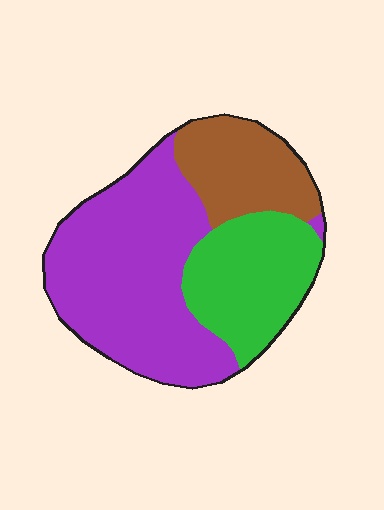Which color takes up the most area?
Purple, at roughly 50%.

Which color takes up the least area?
Brown, at roughly 20%.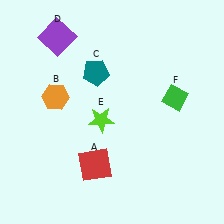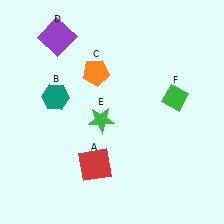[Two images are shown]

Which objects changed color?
B changed from orange to teal. C changed from teal to orange. E changed from lime to green.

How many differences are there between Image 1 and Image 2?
There are 3 differences between the two images.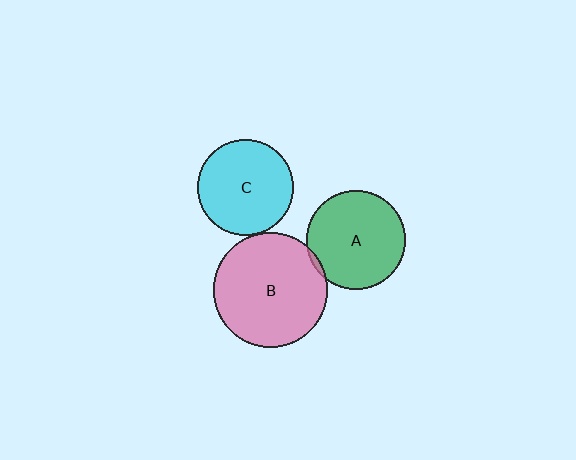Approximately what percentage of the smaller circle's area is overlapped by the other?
Approximately 5%.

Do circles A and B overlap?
Yes.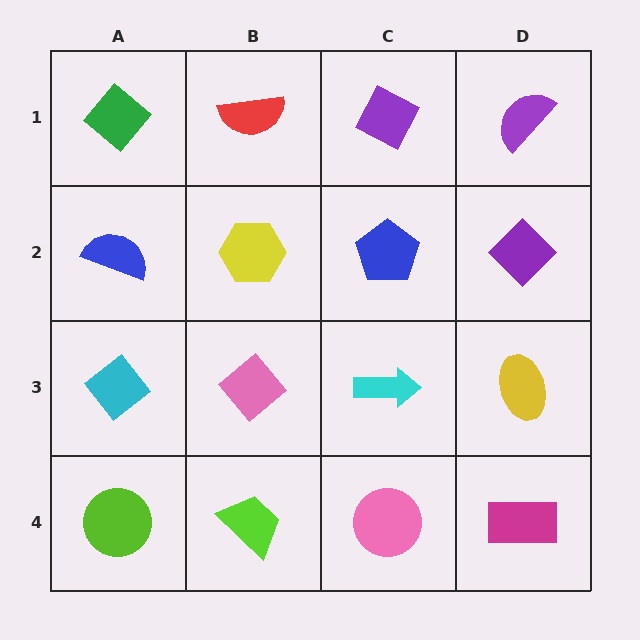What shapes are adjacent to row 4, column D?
A yellow ellipse (row 3, column D), a pink circle (row 4, column C).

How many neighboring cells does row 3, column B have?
4.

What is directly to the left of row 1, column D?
A purple diamond.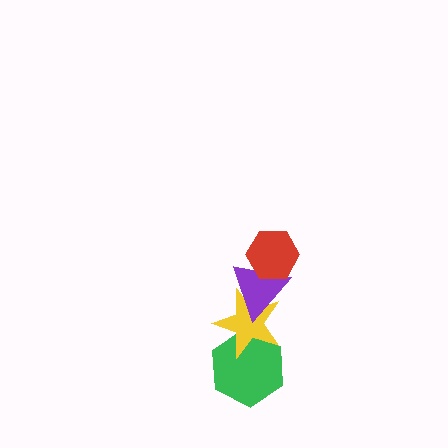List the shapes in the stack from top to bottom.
From top to bottom: the red hexagon, the purple triangle, the yellow star, the green hexagon.